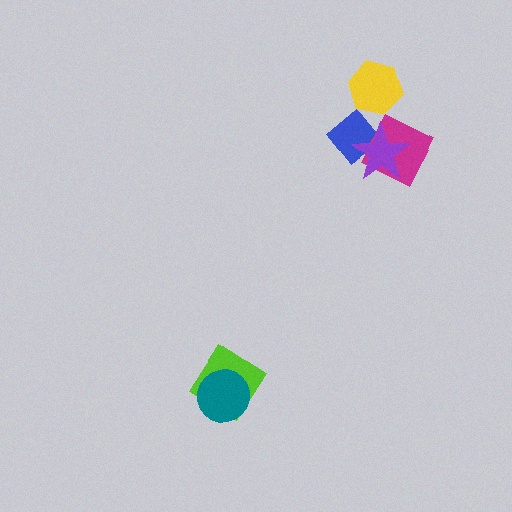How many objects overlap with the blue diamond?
2 objects overlap with the blue diamond.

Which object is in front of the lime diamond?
The teal circle is in front of the lime diamond.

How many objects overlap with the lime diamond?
1 object overlaps with the lime diamond.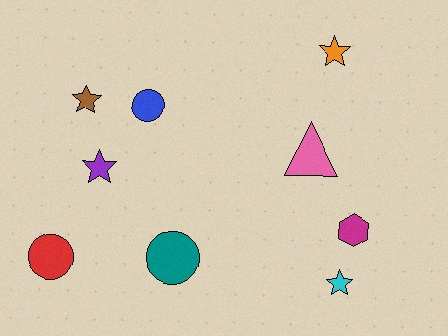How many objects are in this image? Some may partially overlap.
There are 9 objects.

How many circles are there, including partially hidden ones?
There are 3 circles.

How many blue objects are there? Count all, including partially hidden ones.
There is 1 blue object.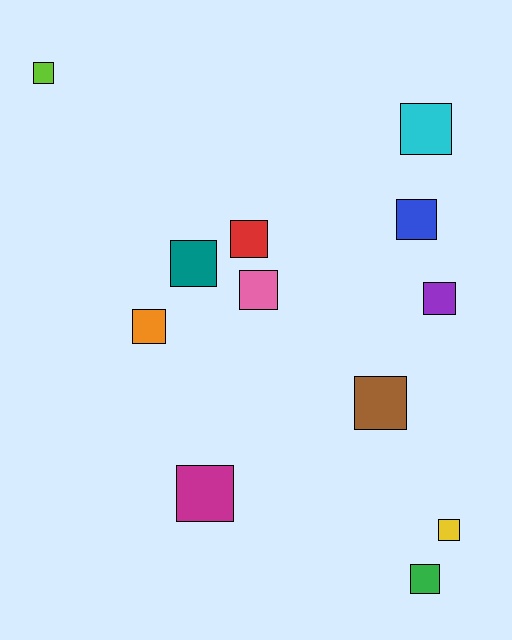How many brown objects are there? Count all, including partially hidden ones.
There is 1 brown object.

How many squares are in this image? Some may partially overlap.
There are 12 squares.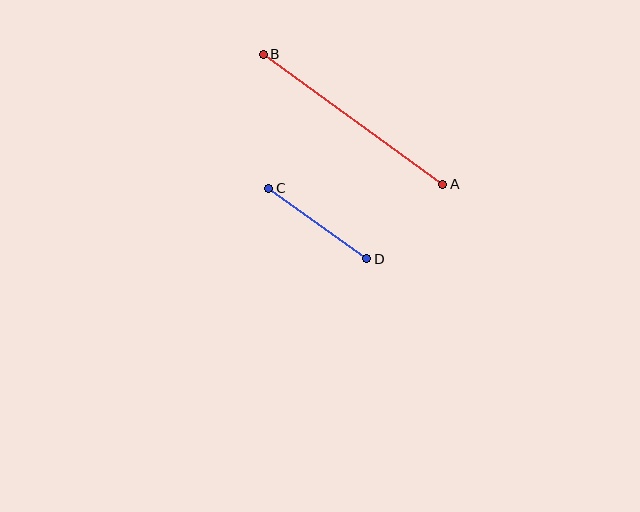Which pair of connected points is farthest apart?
Points A and B are farthest apart.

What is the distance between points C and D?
The distance is approximately 121 pixels.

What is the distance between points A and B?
The distance is approximately 222 pixels.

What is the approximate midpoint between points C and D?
The midpoint is at approximately (318, 223) pixels.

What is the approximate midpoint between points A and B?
The midpoint is at approximately (353, 119) pixels.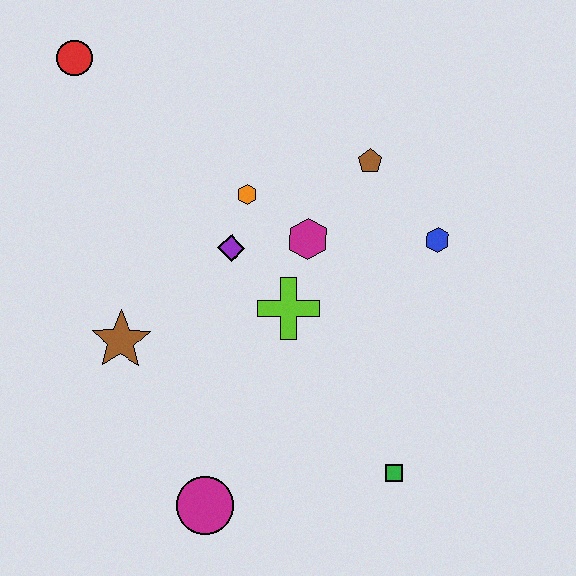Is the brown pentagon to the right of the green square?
No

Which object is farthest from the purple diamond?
The green square is farthest from the purple diamond.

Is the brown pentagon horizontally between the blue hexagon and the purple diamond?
Yes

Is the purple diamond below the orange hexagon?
Yes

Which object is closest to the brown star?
The purple diamond is closest to the brown star.